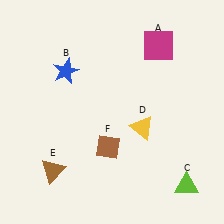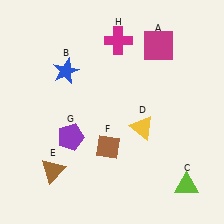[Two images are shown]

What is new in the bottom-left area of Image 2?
A purple pentagon (G) was added in the bottom-left area of Image 2.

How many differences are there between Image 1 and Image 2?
There are 2 differences between the two images.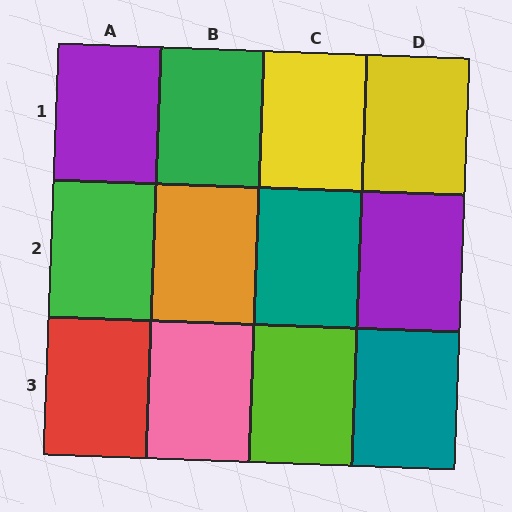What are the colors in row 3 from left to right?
Red, pink, lime, teal.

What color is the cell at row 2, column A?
Green.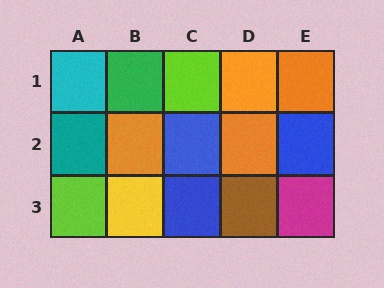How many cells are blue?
3 cells are blue.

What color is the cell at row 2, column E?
Blue.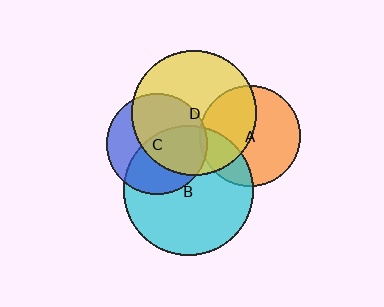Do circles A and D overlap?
Yes.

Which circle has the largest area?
Circle B (cyan).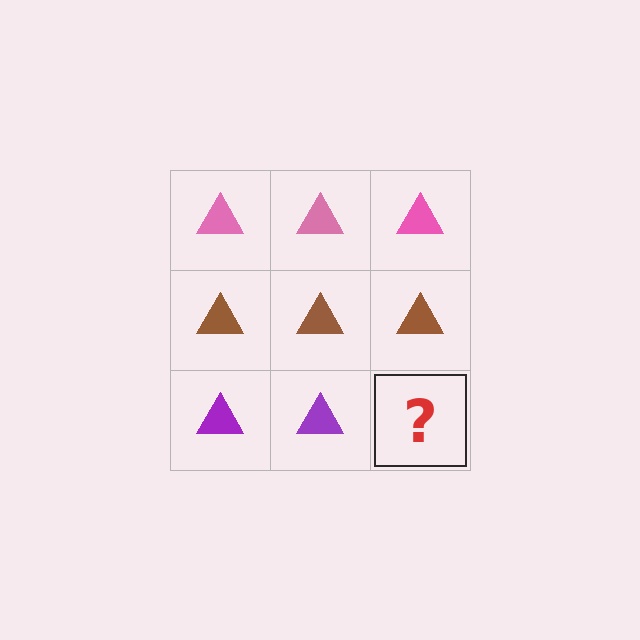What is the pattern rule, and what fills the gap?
The rule is that each row has a consistent color. The gap should be filled with a purple triangle.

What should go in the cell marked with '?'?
The missing cell should contain a purple triangle.